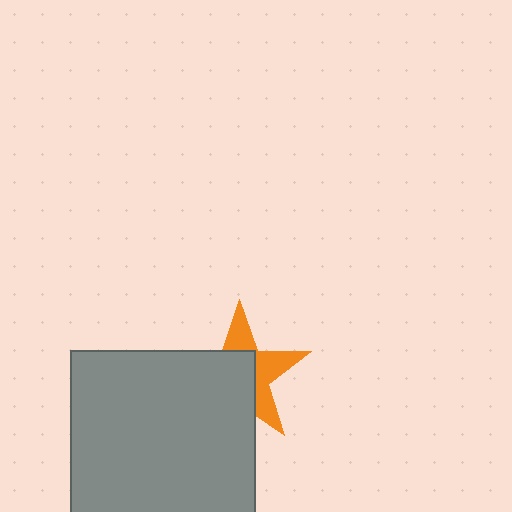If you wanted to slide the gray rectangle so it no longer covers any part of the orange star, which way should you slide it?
Slide it toward the lower-left — that is the most direct way to separate the two shapes.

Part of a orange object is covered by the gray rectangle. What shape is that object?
It is a star.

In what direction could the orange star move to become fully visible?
The orange star could move toward the upper-right. That would shift it out from behind the gray rectangle entirely.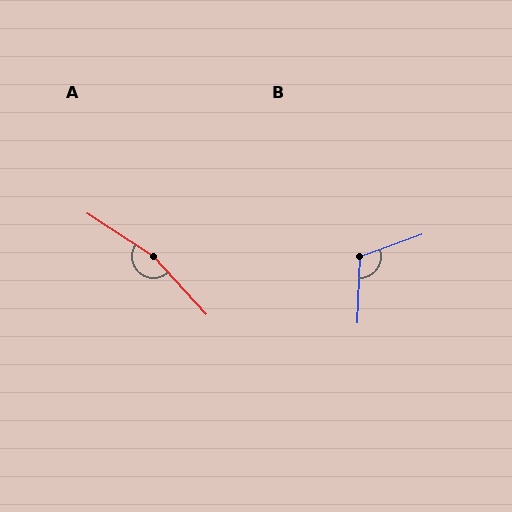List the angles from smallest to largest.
B (112°), A (166°).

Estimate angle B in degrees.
Approximately 112 degrees.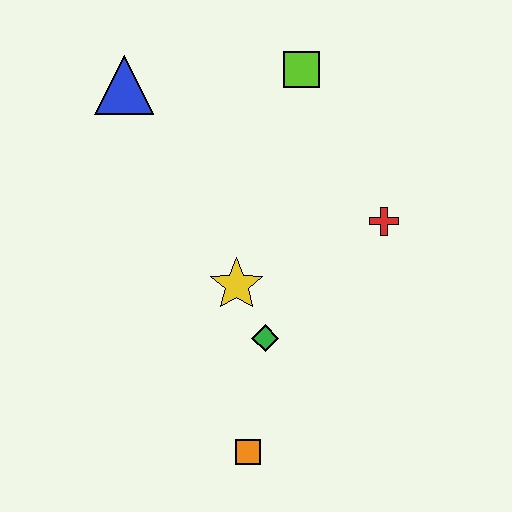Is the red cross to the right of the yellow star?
Yes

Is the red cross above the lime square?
No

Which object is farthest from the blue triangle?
The orange square is farthest from the blue triangle.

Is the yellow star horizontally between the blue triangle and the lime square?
Yes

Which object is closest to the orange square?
The green diamond is closest to the orange square.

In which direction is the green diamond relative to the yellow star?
The green diamond is below the yellow star.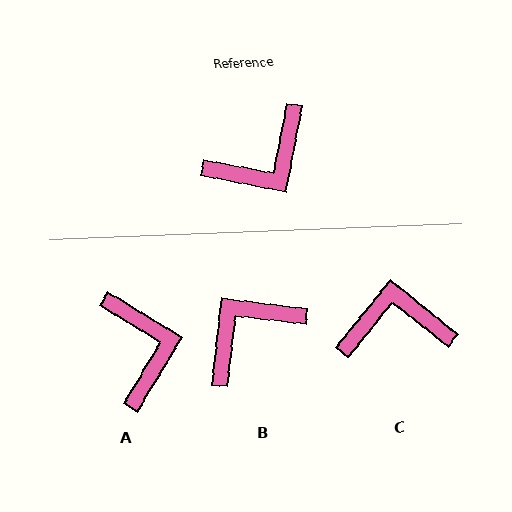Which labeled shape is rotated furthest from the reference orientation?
B, about 176 degrees away.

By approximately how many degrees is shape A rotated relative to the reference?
Approximately 70 degrees counter-clockwise.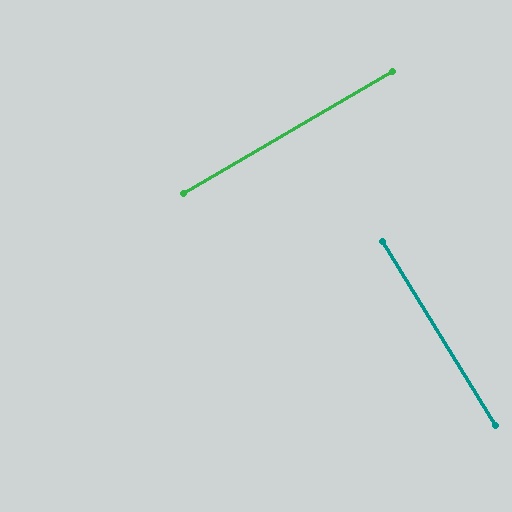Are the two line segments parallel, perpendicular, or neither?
Perpendicular — they meet at approximately 89°.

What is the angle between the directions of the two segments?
Approximately 89 degrees.